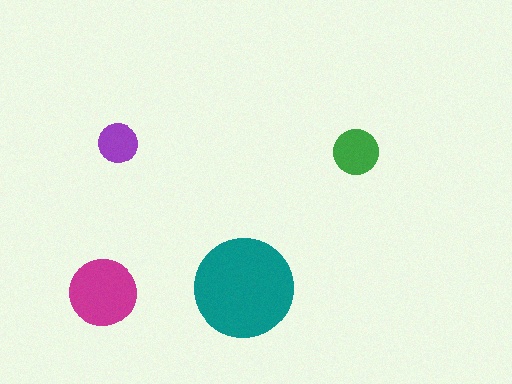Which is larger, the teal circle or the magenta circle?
The teal one.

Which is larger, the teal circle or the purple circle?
The teal one.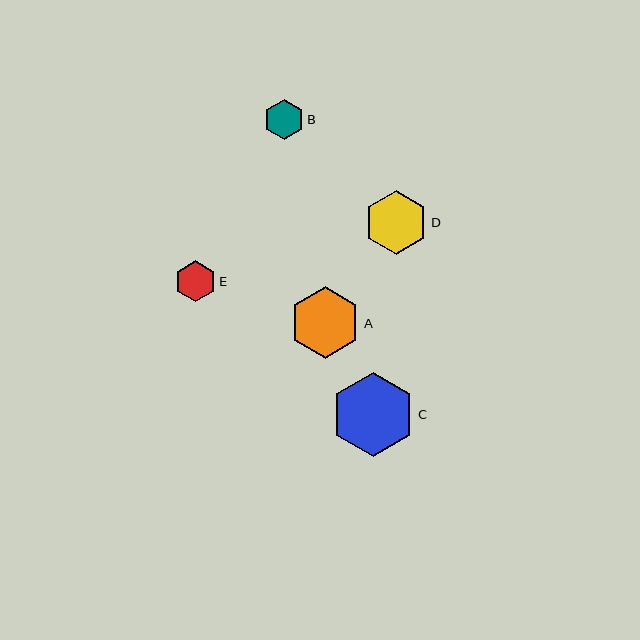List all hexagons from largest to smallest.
From largest to smallest: C, A, D, E, B.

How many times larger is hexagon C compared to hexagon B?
Hexagon C is approximately 2.1 times the size of hexagon B.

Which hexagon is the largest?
Hexagon C is the largest with a size of approximately 84 pixels.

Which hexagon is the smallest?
Hexagon B is the smallest with a size of approximately 40 pixels.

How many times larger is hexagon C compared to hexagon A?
Hexagon C is approximately 1.2 times the size of hexagon A.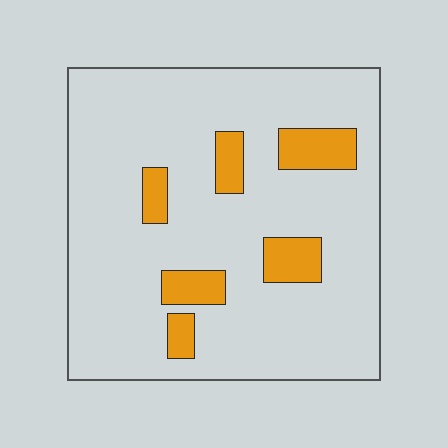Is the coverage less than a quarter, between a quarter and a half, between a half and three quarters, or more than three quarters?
Less than a quarter.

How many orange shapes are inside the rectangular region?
6.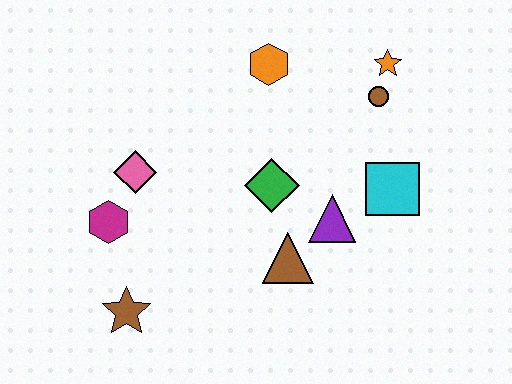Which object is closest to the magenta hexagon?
The pink diamond is closest to the magenta hexagon.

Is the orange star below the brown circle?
No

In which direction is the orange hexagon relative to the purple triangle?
The orange hexagon is above the purple triangle.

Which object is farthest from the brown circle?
The brown star is farthest from the brown circle.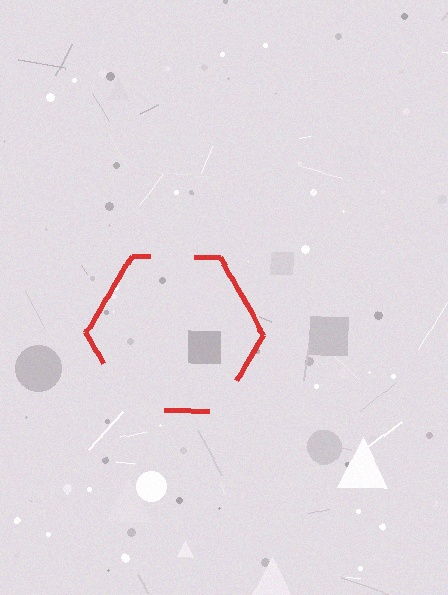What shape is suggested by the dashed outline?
The dashed outline suggests a hexagon.